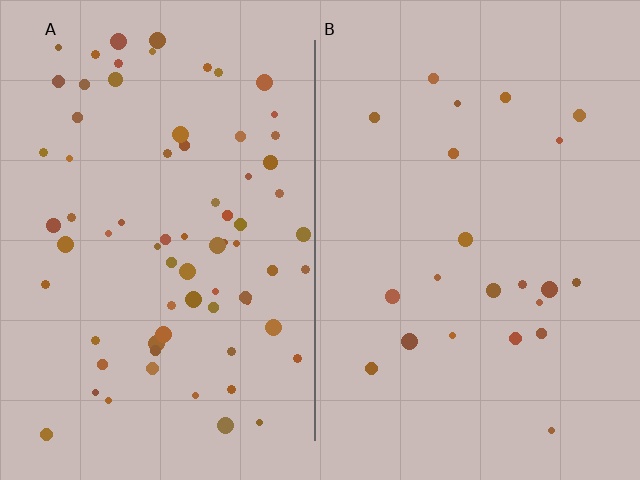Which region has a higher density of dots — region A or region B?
A (the left).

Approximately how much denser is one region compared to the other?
Approximately 3.3× — region A over region B.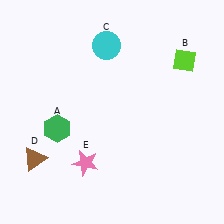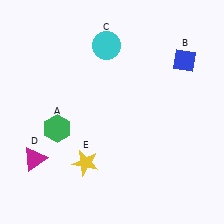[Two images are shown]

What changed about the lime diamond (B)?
In Image 1, B is lime. In Image 2, it changed to blue.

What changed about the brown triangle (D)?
In Image 1, D is brown. In Image 2, it changed to magenta.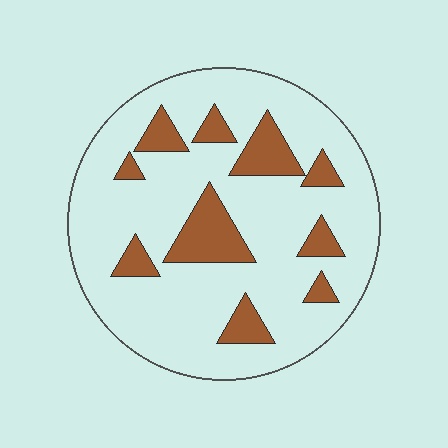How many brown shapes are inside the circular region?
10.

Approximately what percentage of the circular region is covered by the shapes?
Approximately 20%.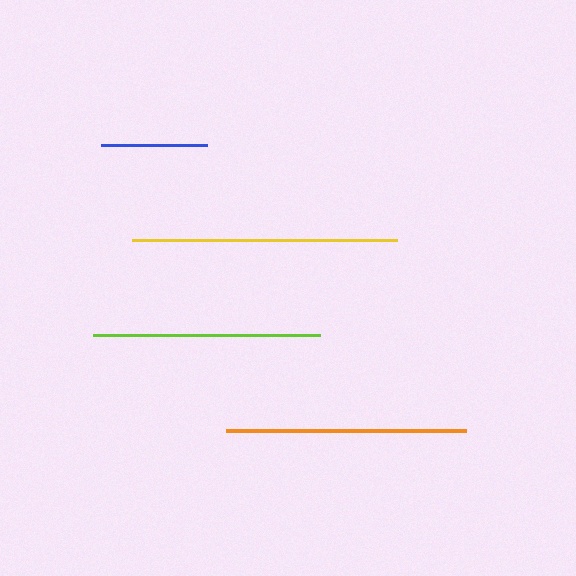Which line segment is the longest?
The yellow line is the longest at approximately 264 pixels.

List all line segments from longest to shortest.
From longest to shortest: yellow, orange, lime, blue.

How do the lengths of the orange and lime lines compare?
The orange and lime lines are approximately the same length.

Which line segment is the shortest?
The blue line is the shortest at approximately 106 pixels.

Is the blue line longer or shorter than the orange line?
The orange line is longer than the blue line.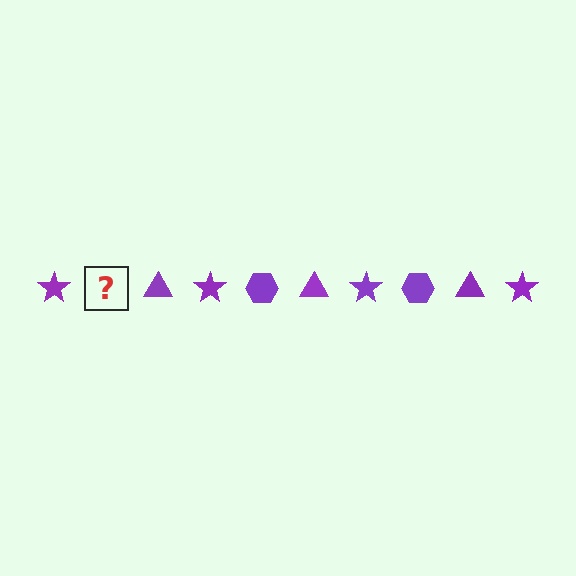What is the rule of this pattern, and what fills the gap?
The rule is that the pattern cycles through star, hexagon, triangle shapes in purple. The gap should be filled with a purple hexagon.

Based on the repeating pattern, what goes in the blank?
The blank should be a purple hexagon.